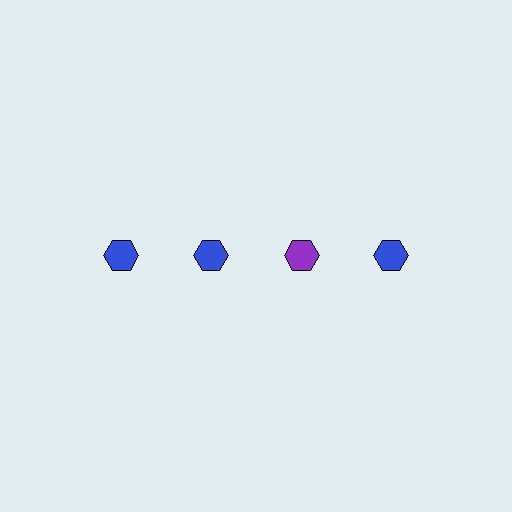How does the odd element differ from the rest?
It has a different color: purple instead of blue.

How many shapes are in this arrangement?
There are 4 shapes arranged in a grid pattern.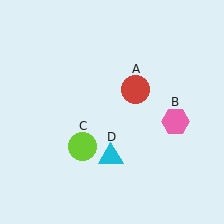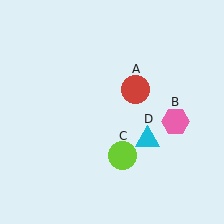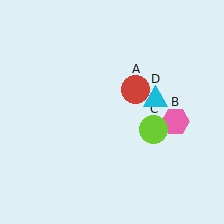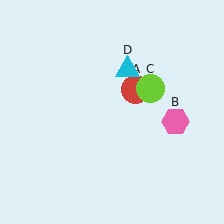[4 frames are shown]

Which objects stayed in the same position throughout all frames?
Red circle (object A) and pink hexagon (object B) remained stationary.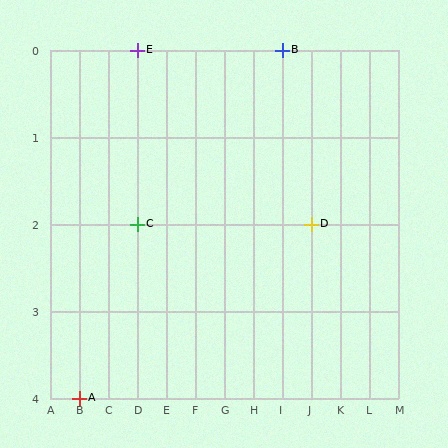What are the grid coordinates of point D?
Point D is at grid coordinates (J, 2).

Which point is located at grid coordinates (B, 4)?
Point A is at (B, 4).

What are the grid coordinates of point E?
Point E is at grid coordinates (D, 0).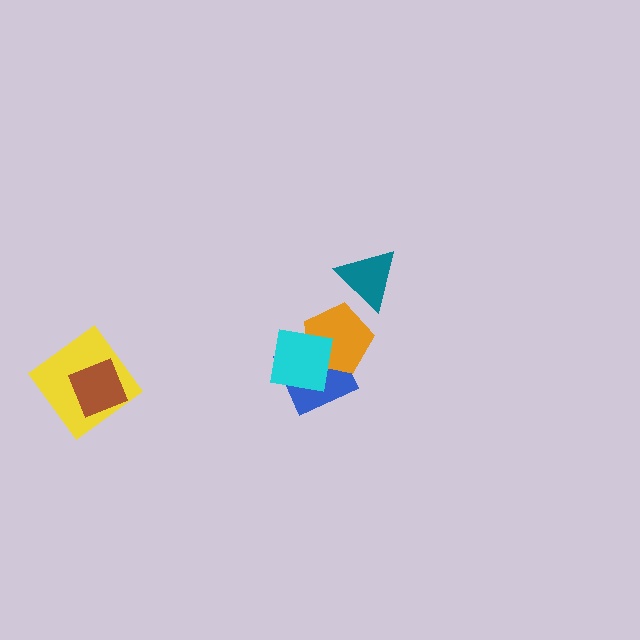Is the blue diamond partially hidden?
Yes, it is partially covered by another shape.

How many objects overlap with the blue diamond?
2 objects overlap with the blue diamond.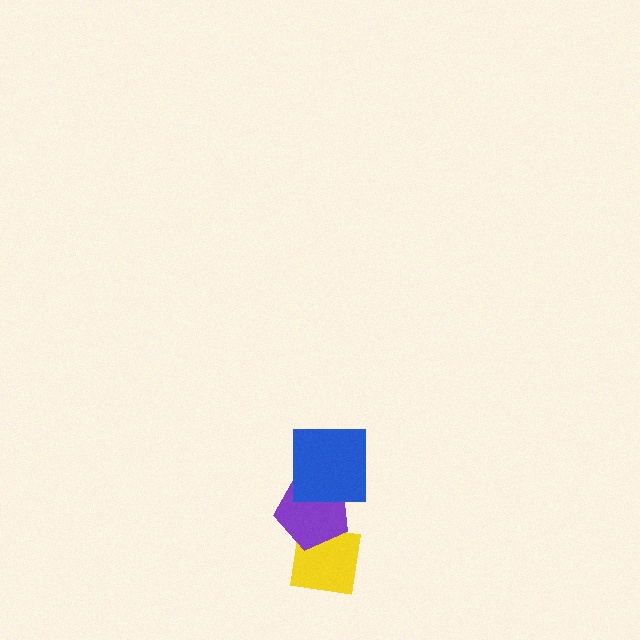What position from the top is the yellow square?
The yellow square is 3rd from the top.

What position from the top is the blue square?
The blue square is 1st from the top.